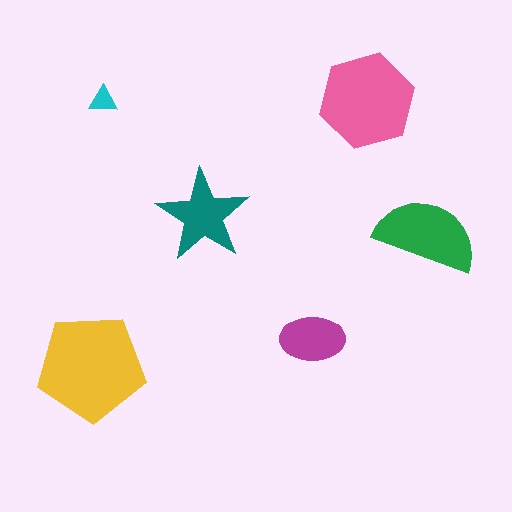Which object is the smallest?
The cyan triangle.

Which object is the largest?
The yellow pentagon.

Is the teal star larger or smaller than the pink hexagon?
Smaller.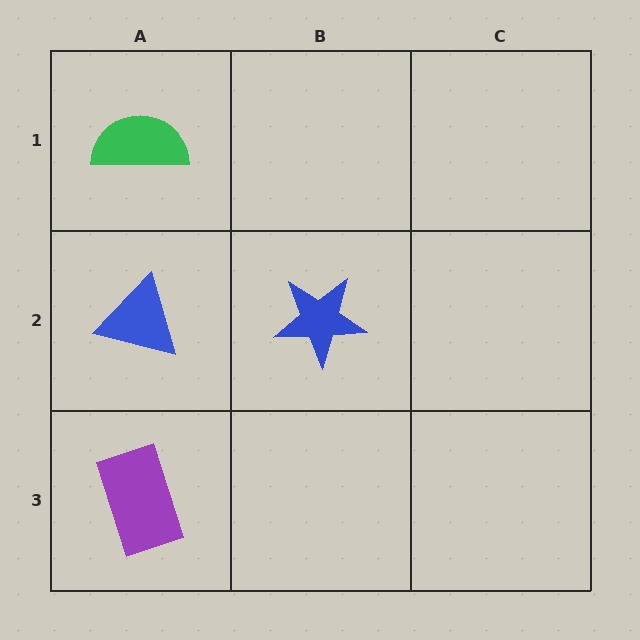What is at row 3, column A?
A purple rectangle.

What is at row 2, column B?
A blue star.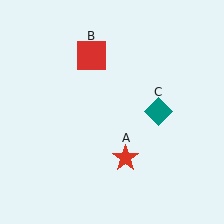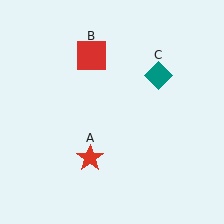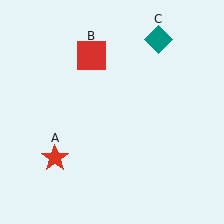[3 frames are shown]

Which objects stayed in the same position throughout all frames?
Red square (object B) remained stationary.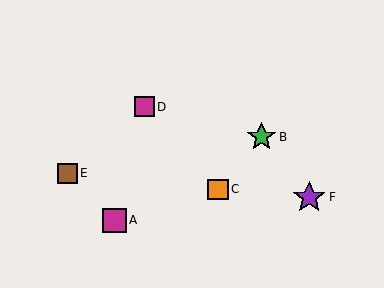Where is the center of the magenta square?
The center of the magenta square is at (114, 220).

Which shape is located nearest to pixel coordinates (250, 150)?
The green star (labeled B) at (261, 137) is nearest to that location.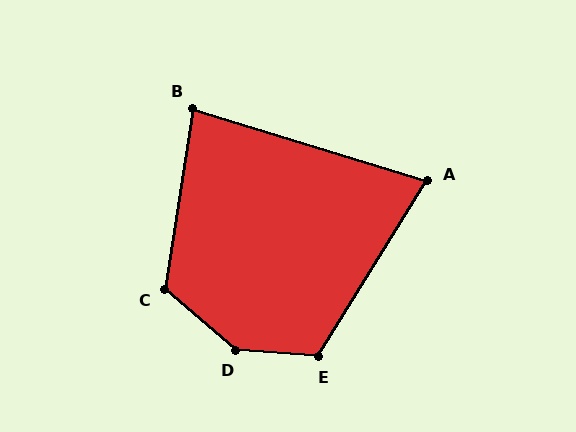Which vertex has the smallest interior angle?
A, at approximately 75 degrees.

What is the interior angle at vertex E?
Approximately 117 degrees (obtuse).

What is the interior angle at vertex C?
Approximately 122 degrees (obtuse).